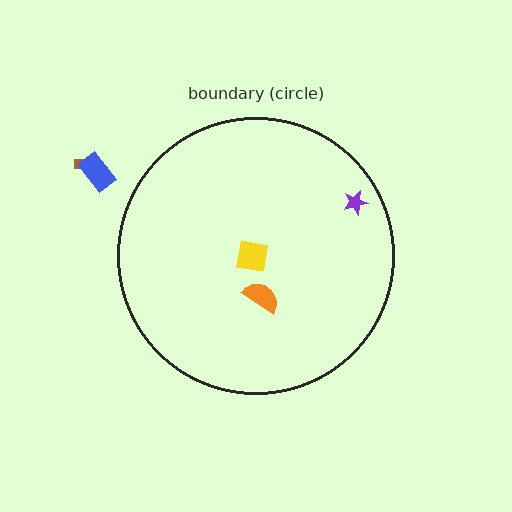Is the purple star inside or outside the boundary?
Inside.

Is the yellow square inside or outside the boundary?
Inside.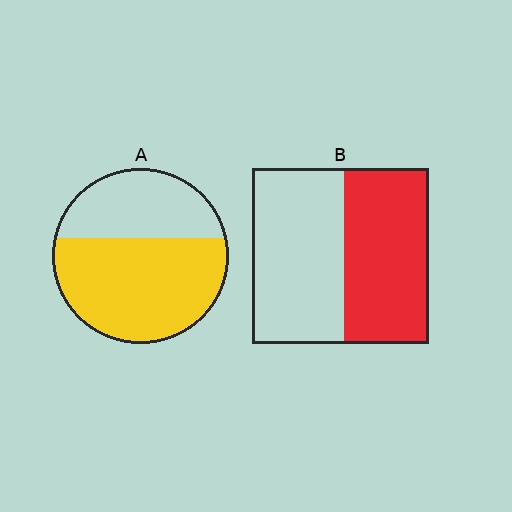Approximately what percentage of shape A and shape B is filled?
A is approximately 65% and B is approximately 50%.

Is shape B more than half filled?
Roughly half.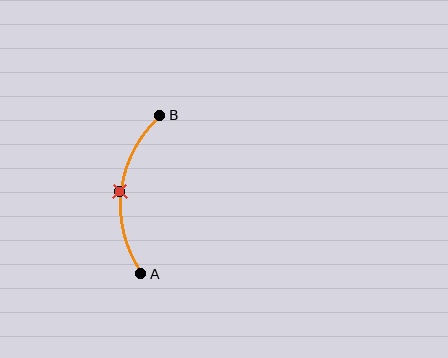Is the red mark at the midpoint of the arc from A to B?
Yes. The red mark lies on the arc at equal arc-length from both A and B — it is the arc midpoint.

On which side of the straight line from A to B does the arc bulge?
The arc bulges to the left of the straight line connecting A and B.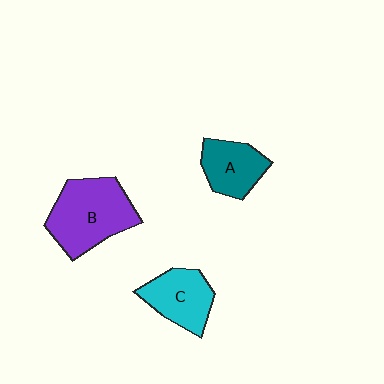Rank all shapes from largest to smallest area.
From largest to smallest: B (purple), C (cyan), A (teal).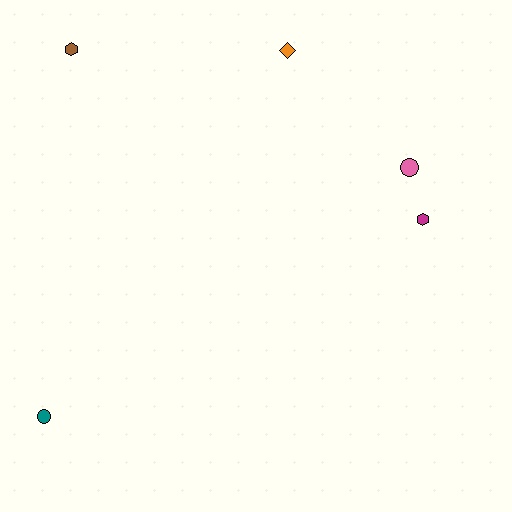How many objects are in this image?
There are 5 objects.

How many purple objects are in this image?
There are no purple objects.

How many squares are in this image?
There are no squares.